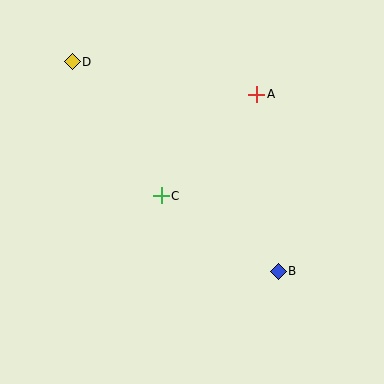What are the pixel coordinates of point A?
Point A is at (257, 94).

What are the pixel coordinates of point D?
Point D is at (72, 62).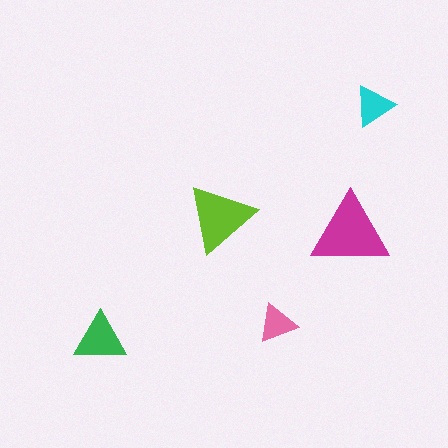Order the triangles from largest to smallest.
the magenta one, the lime one, the green one, the cyan one, the pink one.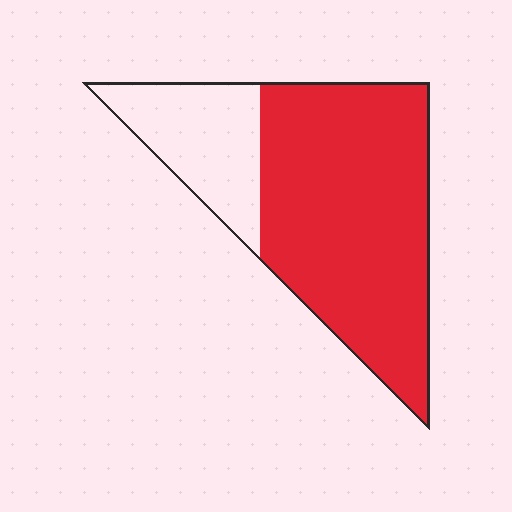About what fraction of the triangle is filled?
About three quarters (3/4).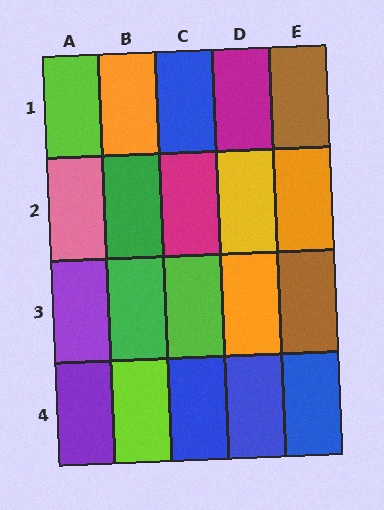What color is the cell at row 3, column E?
Brown.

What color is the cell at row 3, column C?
Lime.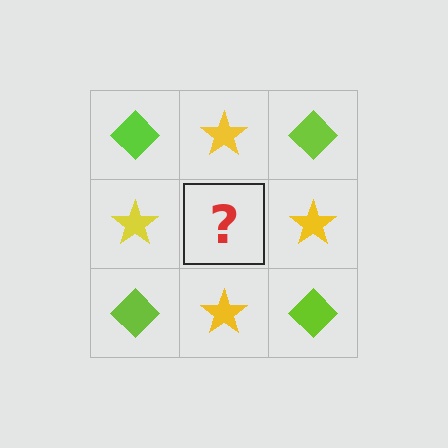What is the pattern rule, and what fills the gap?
The rule is that it alternates lime diamond and yellow star in a checkerboard pattern. The gap should be filled with a lime diamond.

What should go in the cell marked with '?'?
The missing cell should contain a lime diamond.